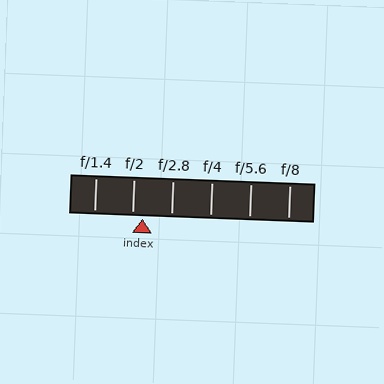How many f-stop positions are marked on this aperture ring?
There are 6 f-stop positions marked.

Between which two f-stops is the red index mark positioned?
The index mark is between f/2 and f/2.8.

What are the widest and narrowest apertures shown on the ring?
The widest aperture shown is f/1.4 and the narrowest is f/8.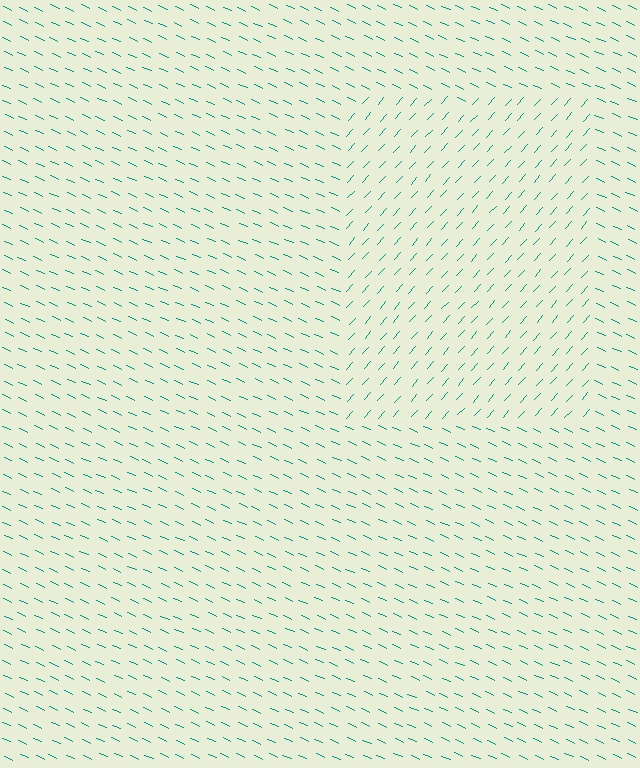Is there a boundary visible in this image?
Yes, there is a texture boundary formed by a change in line orientation.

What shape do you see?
I see a rectangle.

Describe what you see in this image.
The image is filled with small teal line segments. A rectangle region in the image has lines oriented differently from the surrounding lines, creating a visible texture boundary.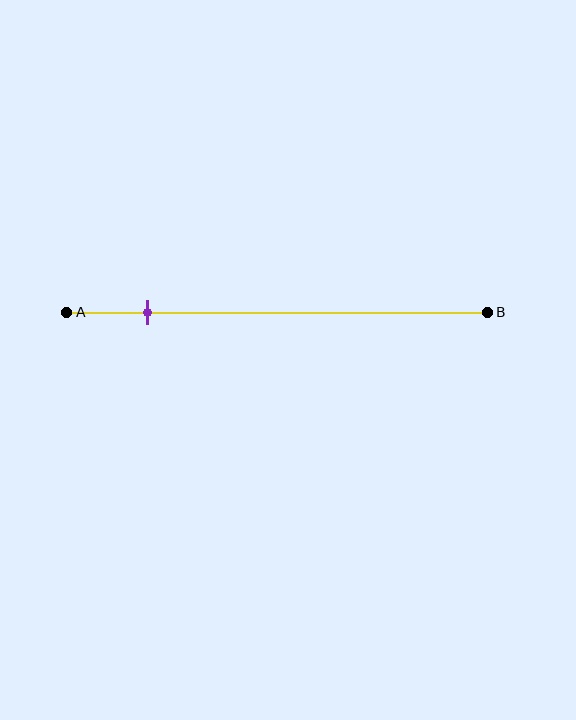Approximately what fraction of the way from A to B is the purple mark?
The purple mark is approximately 20% of the way from A to B.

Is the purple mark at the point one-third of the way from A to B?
No, the mark is at about 20% from A, not at the 33% one-third point.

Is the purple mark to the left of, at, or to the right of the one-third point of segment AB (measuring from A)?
The purple mark is to the left of the one-third point of segment AB.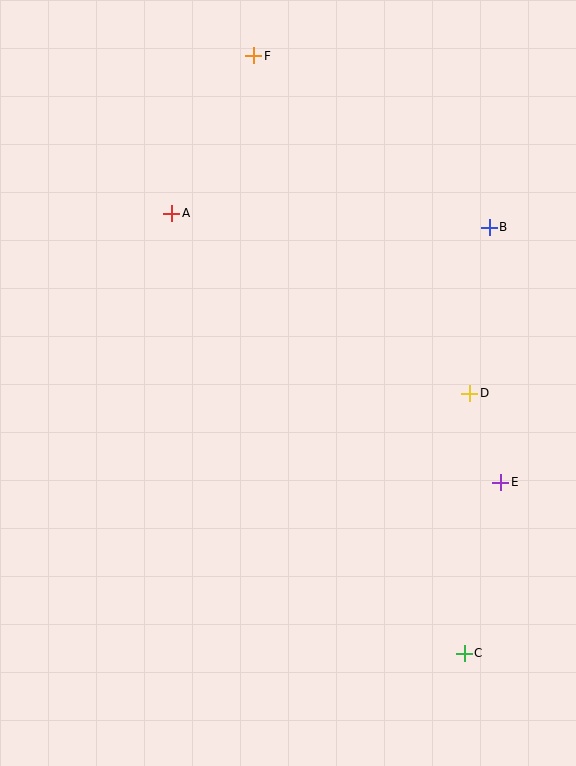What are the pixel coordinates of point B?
Point B is at (489, 227).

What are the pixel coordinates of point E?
Point E is at (501, 482).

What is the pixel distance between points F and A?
The distance between F and A is 178 pixels.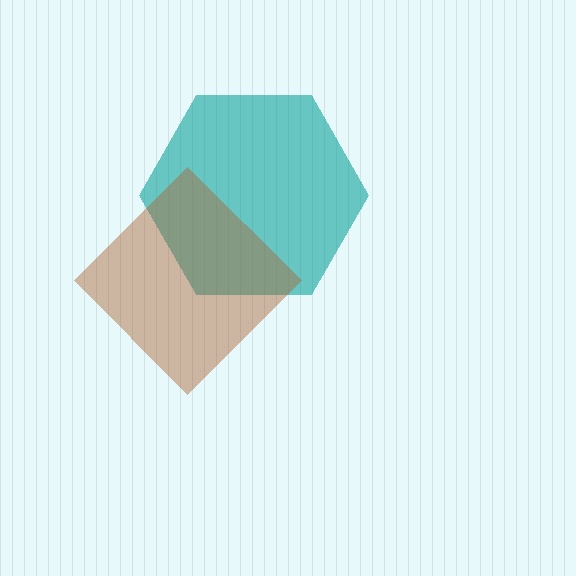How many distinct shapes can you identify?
There are 2 distinct shapes: a teal hexagon, a brown diamond.